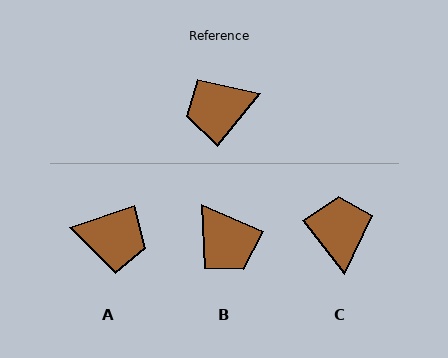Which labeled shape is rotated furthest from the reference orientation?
A, about 147 degrees away.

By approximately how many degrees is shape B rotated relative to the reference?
Approximately 106 degrees counter-clockwise.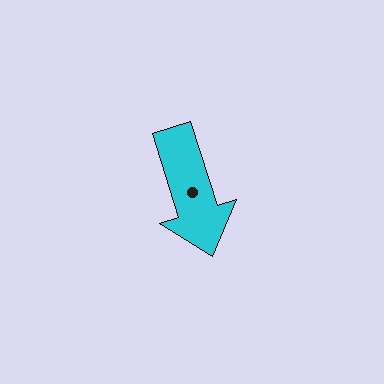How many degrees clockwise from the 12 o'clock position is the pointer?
Approximately 162 degrees.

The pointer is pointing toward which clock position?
Roughly 5 o'clock.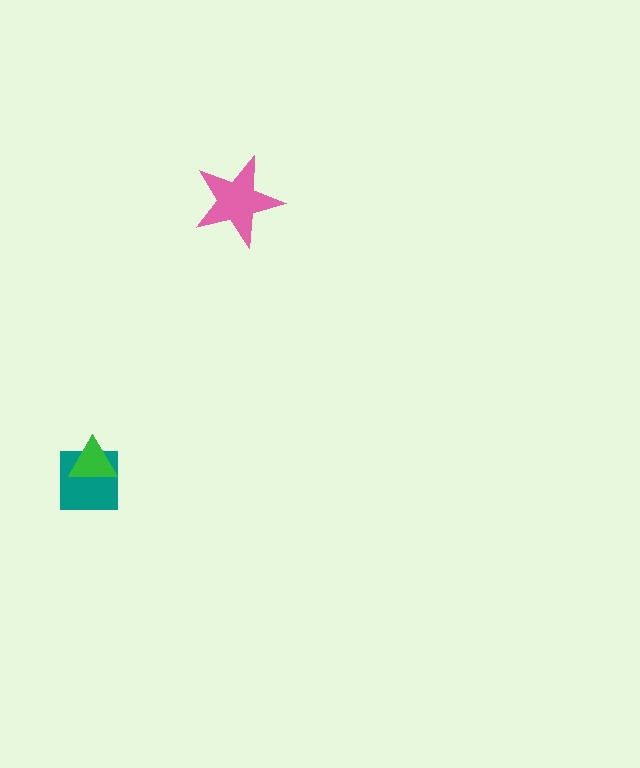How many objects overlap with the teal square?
1 object overlaps with the teal square.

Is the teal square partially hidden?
Yes, it is partially covered by another shape.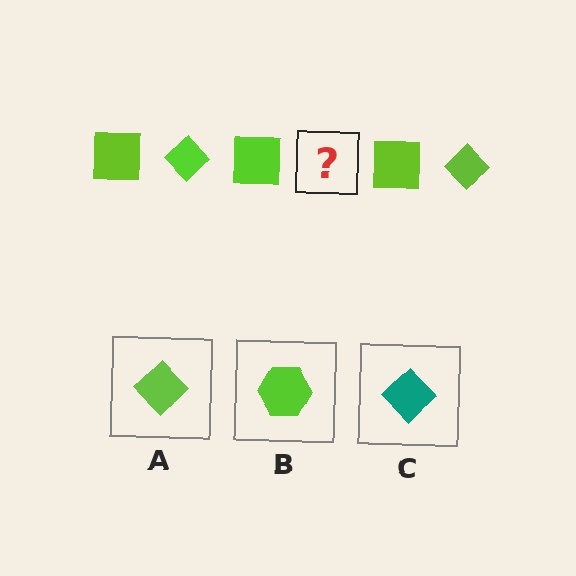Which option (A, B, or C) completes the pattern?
A.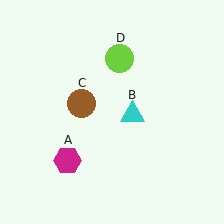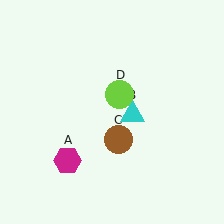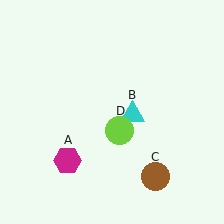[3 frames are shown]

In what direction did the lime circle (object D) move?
The lime circle (object D) moved down.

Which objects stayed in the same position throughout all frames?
Magenta hexagon (object A) and cyan triangle (object B) remained stationary.